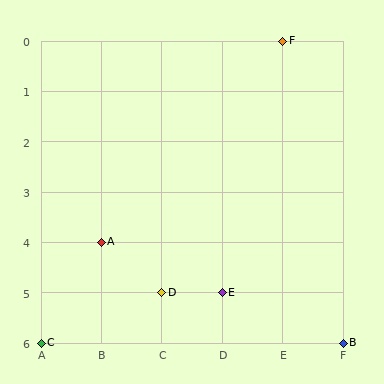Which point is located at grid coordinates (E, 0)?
Point F is at (E, 0).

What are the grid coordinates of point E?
Point E is at grid coordinates (D, 5).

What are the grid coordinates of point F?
Point F is at grid coordinates (E, 0).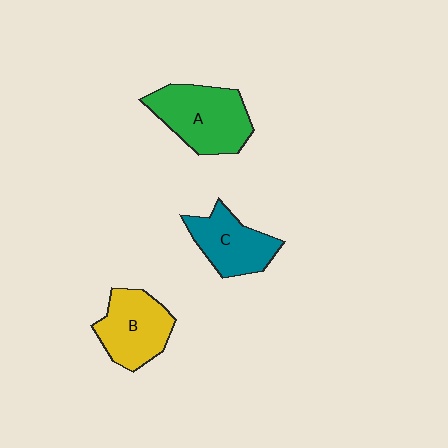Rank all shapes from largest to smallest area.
From largest to smallest: A (green), B (yellow), C (teal).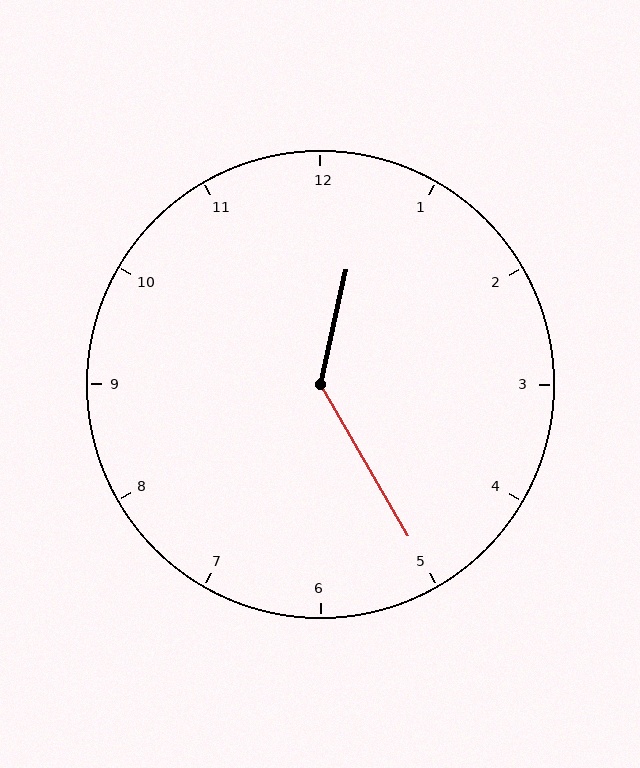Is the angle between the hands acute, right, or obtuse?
It is obtuse.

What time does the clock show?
12:25.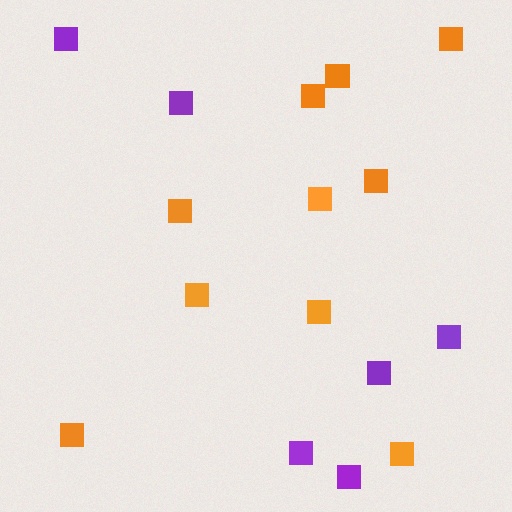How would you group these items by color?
There are 2 groups: one group of purple squares (6) and one group of orange squares (10).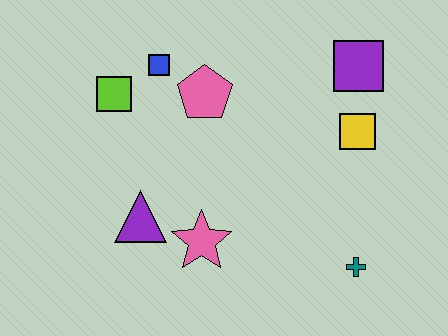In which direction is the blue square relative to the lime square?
The blue square is to the right of the lime square.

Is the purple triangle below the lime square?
Yes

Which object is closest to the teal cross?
The yellow square is closest to the teal cross.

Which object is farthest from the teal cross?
The lime square is farthest from the teal cross.